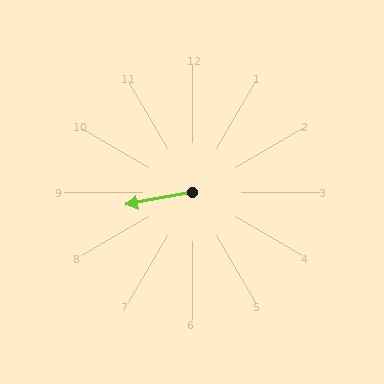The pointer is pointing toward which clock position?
Roughly 9 o'clock.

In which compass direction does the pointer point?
West.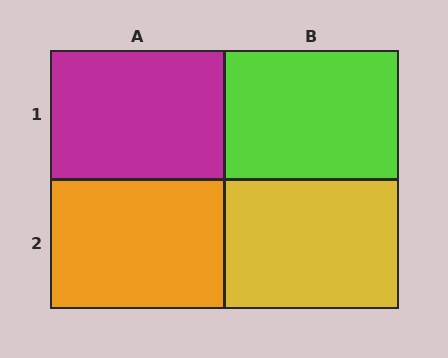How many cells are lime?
1 cell is lime.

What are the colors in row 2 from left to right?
Orange, yellow.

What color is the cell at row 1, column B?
Lime.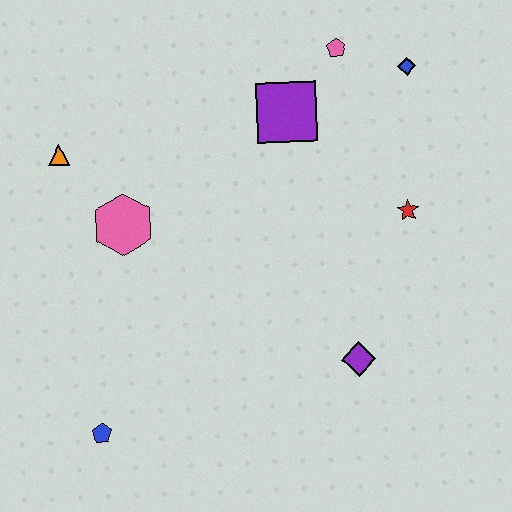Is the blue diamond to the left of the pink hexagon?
No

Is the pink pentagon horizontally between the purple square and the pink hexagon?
No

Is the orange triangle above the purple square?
No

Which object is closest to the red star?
The blue diamond is closest to the red star.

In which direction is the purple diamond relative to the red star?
The purple diamond is below the red star.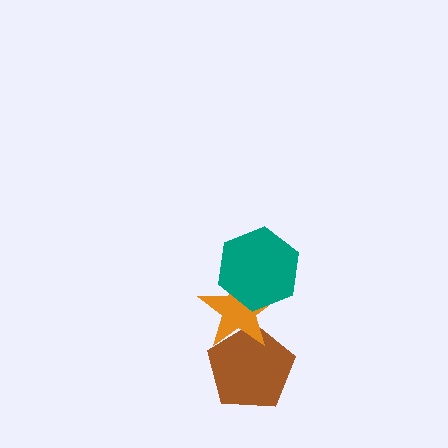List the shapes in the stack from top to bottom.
From top to bottom: the teal hexagon, the orange star, the brown pentagon.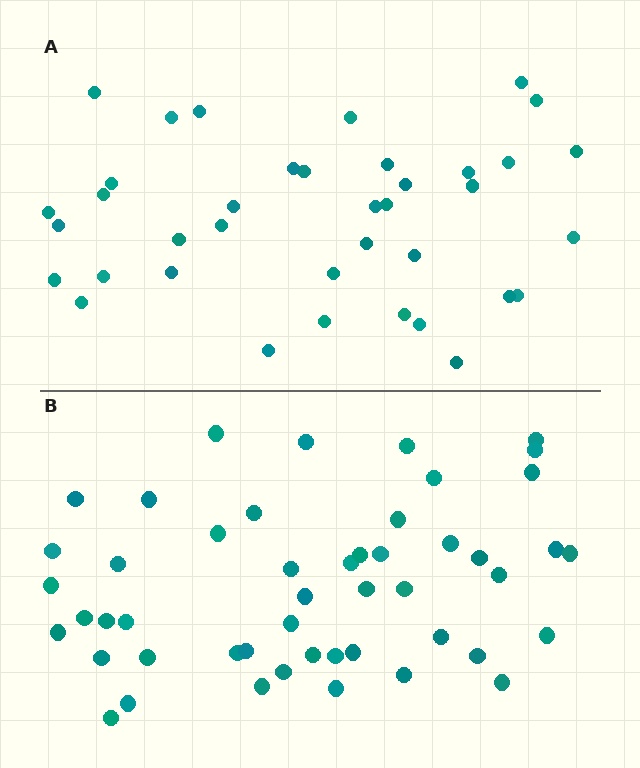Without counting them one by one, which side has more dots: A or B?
Region B (the bottom region) has more dots.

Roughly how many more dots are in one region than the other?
Region B has roughly 12 or so more dots than region A.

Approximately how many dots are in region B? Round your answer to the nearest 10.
About 50 dots. (The exact count is 49, which rounds to 50.)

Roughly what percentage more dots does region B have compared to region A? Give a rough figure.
About 30% more.